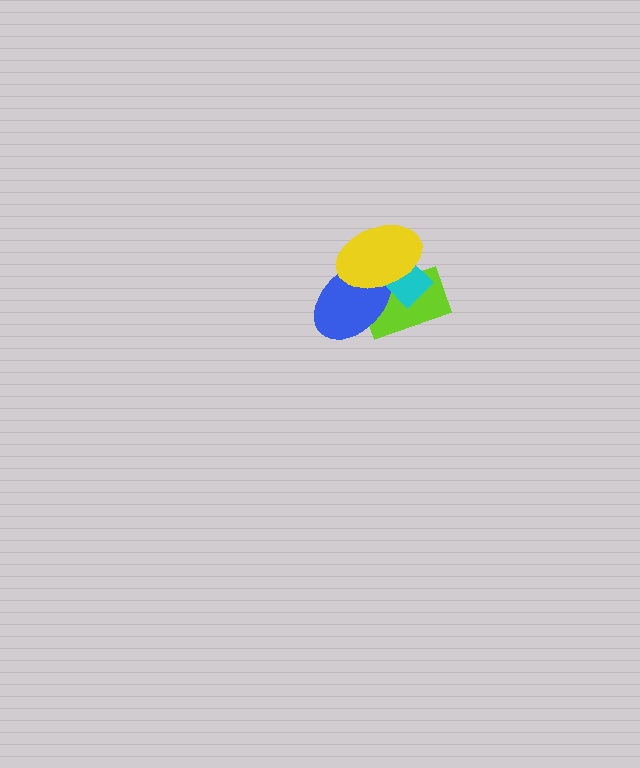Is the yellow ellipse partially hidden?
No, no other shape covers it.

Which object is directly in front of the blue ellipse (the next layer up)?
The cyan diamond is directly in front of the blue ellipse.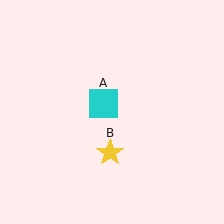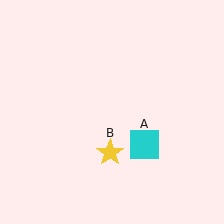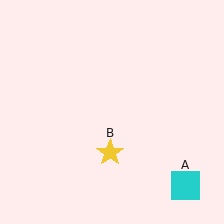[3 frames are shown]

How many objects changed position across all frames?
1 object changed position: cyan square (object A).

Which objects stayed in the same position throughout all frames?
Yellow star (object B) remained stationary.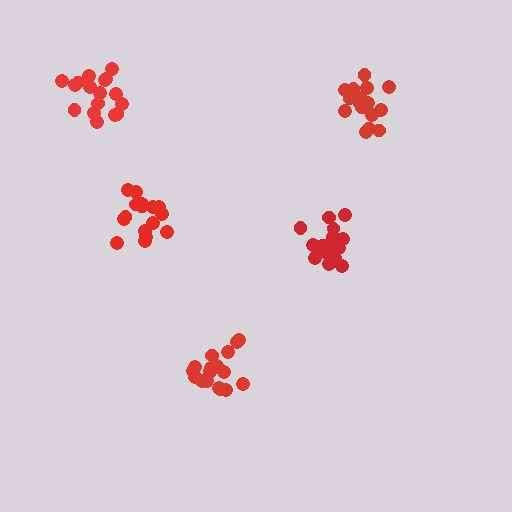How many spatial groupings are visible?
There are 5 spatial groupings.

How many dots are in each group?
Group 1: 20 dots, Group 2: 18 dots, Group 3: 17 dots, Group 4: 16 dots, Group 5: 18 dots (89 total).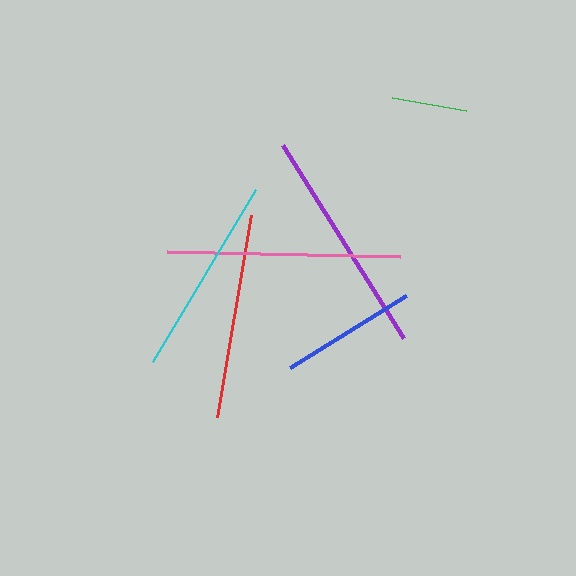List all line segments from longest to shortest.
From longest to shortest: pink, purple, red, cyan, blue, green.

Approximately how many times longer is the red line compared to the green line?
The red line is approximately 2.8 times the length of the green line.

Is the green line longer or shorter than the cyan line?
The cyan line is longer than the green line.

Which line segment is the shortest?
The green line is the shortest at approximately 74 pixels.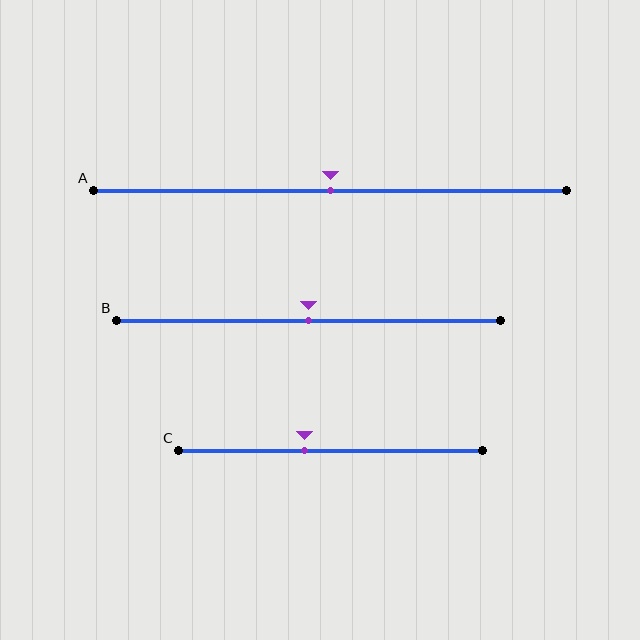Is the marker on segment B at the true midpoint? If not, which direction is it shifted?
Yes, the marker on segment B is at the true midpoint.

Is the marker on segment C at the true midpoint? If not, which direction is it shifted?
No, the marker on segment C is shifted to the left by about 8% of the segment length.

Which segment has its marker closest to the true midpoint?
Segment A has its marker closest to the true midpoint.